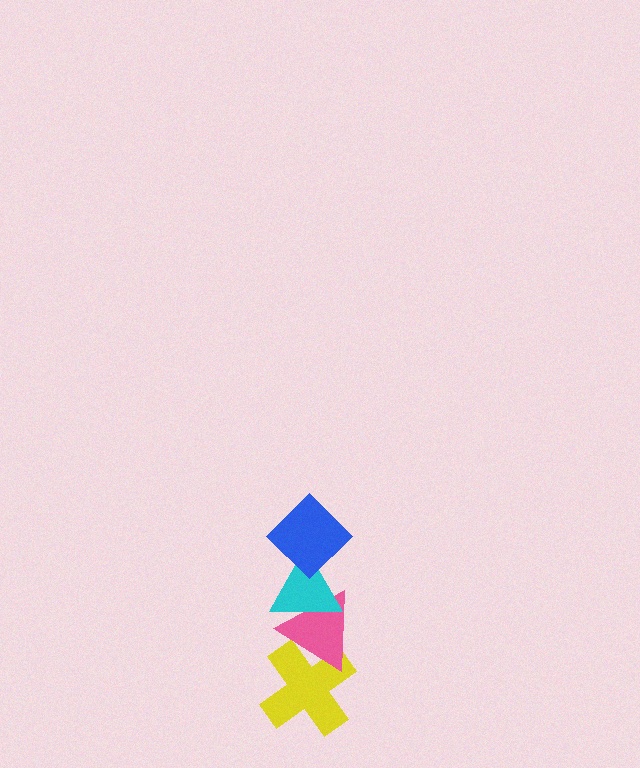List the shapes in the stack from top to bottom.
From top to bottom: the blue diamond, the cyan triangle, the pink triangle, the yellow cross.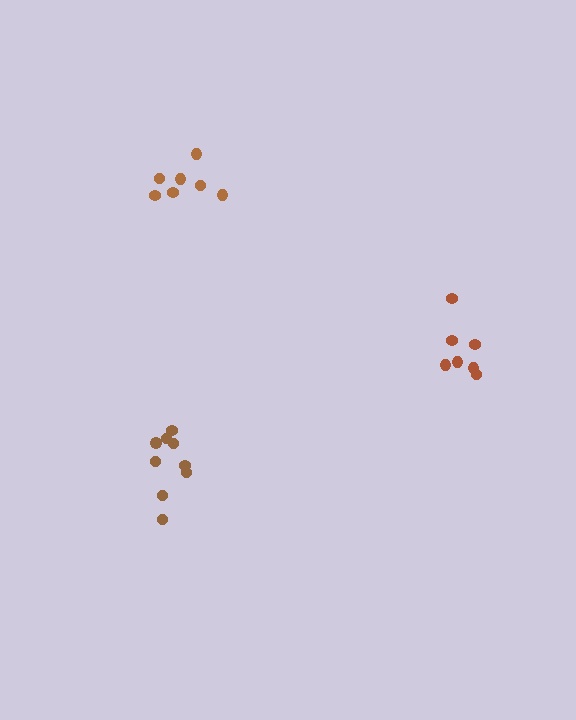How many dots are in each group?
Group 1: 7 dots, Group 2: 9 dots, Group 3: 7 dots (23 total).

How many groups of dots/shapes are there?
There are 3 groups.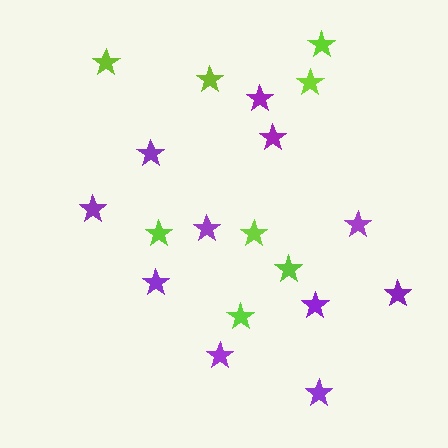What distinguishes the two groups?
There are 2 groups: one group of lime stars (8) and one group of purple stars (11).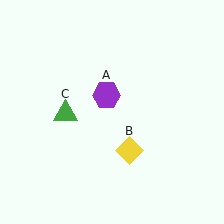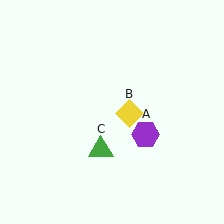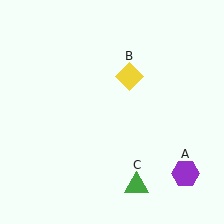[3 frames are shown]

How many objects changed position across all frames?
3 objects changed position: purple hexagon (object A), yellow diamond (object B), green triangle (object C).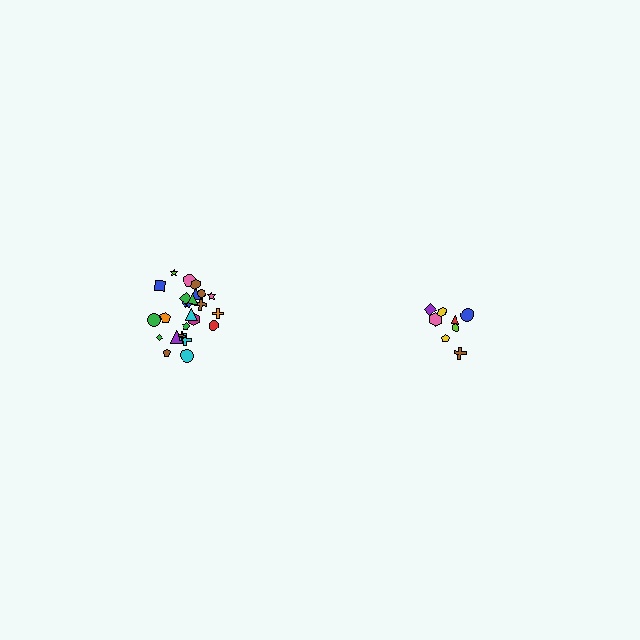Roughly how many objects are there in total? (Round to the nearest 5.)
Roughly 35 objects in total.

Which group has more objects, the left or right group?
The left group.